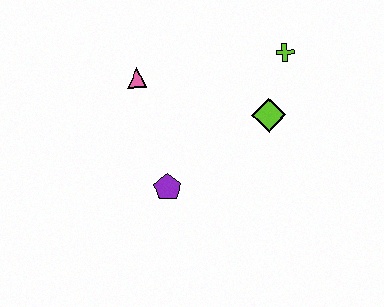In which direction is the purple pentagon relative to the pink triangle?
The purple pentagon is below the pink triangle.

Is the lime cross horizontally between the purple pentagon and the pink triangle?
No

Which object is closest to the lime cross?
The lime diamond is closest to the lime cross.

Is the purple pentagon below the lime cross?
Yes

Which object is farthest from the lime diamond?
The pink triangle is farthest from the lime diamond.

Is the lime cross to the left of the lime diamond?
No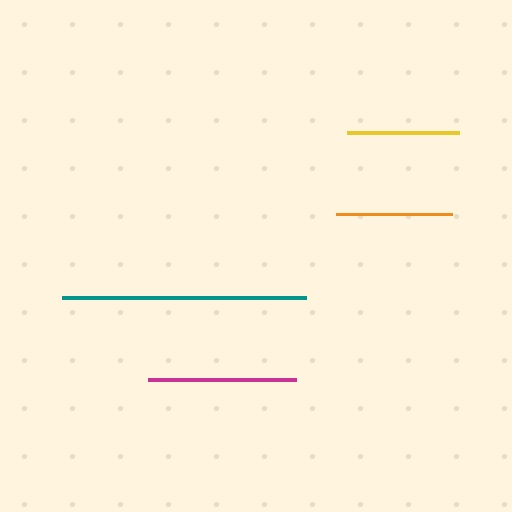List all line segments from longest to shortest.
From longest to shortest: teal, magenta, orange, yellow.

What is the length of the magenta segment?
The magenta segment is approximately 148 pixels long.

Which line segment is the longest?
The teal line is the longest at approximately 244 pixels.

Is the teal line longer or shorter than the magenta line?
The teal line is longer than the magenta line.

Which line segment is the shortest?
The yellow line is the shortest at approximately 112 pixels.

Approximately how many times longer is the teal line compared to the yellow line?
The teal line is approximately 2.2 times the length of the yellow line.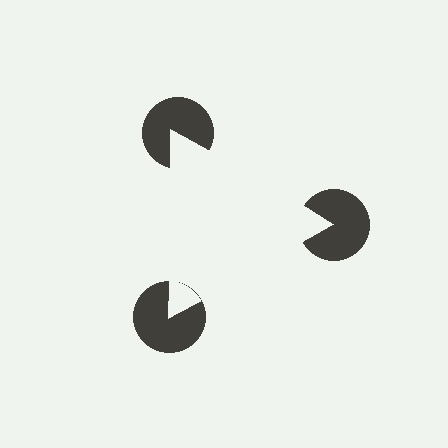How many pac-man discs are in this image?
There are 3 — one at each vertex of the illusory triangle.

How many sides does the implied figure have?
3 sides.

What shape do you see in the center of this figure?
An illusory triangle — its edges are inferred from the aligned wedge cuts in the pac-man discs, not physically drawn.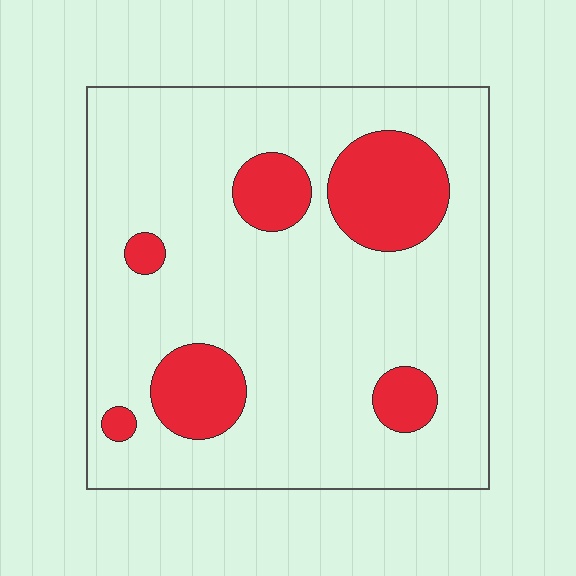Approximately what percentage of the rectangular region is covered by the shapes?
Approximately 20%.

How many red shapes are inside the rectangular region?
6.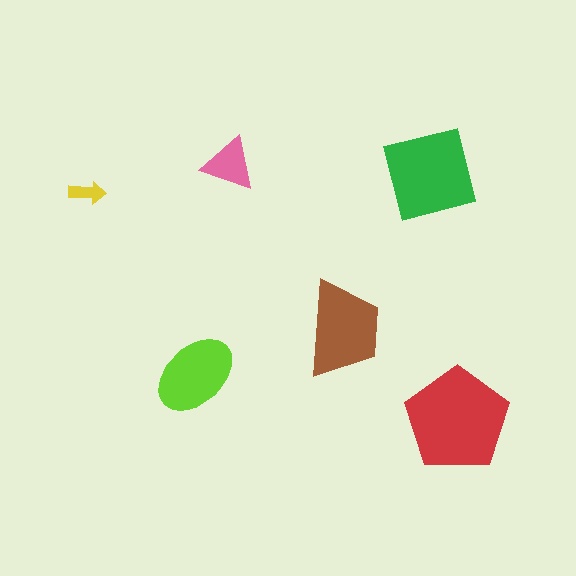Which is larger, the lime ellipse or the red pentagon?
The red pentagon.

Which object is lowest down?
The red pentagon is bottommost.